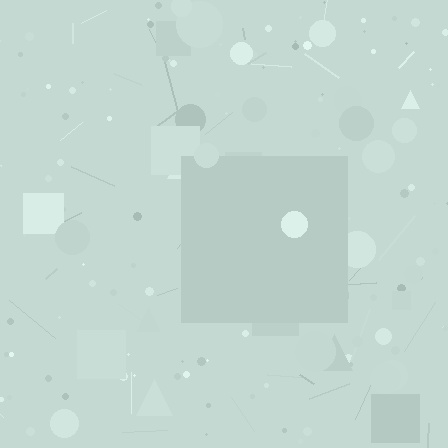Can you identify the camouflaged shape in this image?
The camouflaged shape is a square.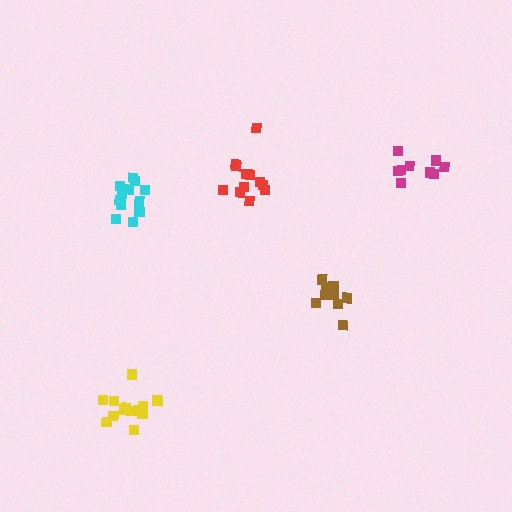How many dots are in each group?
Group 1: 13 dots, Group 2: 12 dots, Group 3: 9 dots, Group 4: 9 dots, Group 5: 14 dots (57 total).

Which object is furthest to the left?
The yellow cluster is leftmost.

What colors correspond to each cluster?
The clusters are colored: red, cyan, brown, magenta, yellow.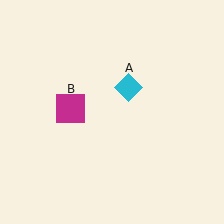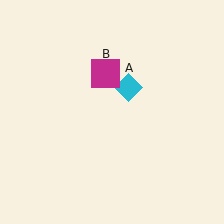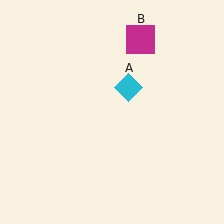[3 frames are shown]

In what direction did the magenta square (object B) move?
The magenta square (object B) moved up and to the right.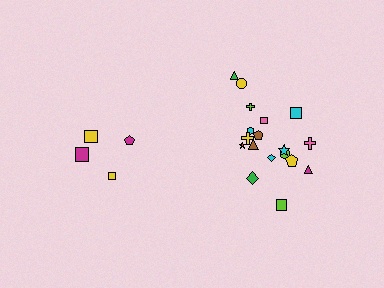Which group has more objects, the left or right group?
The right group.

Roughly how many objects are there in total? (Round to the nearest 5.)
Roughly 20 objects in total.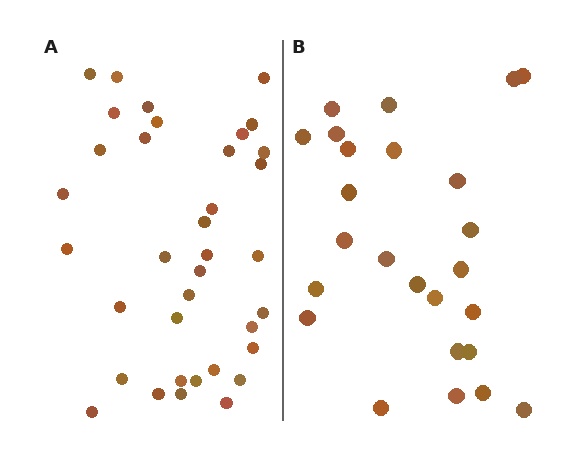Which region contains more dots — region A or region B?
Region A (the left region) has more dots.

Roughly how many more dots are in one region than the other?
Region A has roughly 12 or so more dots than region B.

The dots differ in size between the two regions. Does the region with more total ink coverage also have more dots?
No. Region B has more total ink coverage because its dots are larger, but region A actually contains more individual dots. Total area can be misleading — the number of items is what matters here.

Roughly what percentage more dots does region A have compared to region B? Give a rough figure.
About 45% more.